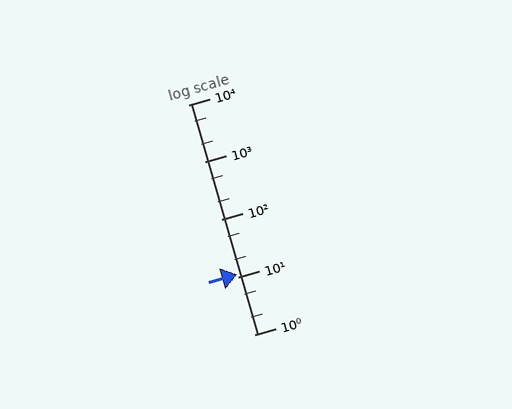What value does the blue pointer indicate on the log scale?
The pointer indicates approximately 11.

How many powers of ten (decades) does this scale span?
The scale spans 4 decades, from 1 to 10000.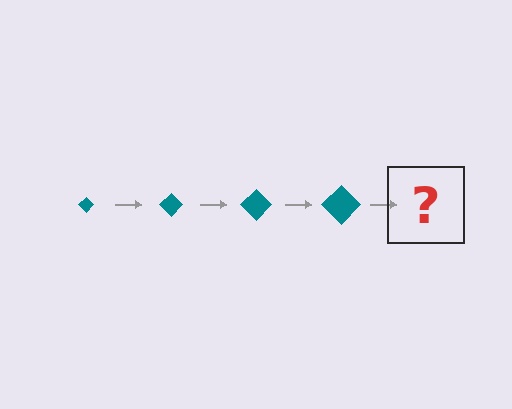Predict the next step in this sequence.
The next step is a teal diamond, larger than the previous one.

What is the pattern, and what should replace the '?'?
The pattern is that the diamond gets progressively larger each step. The '?' should be a teal diamond, larger than the previous one.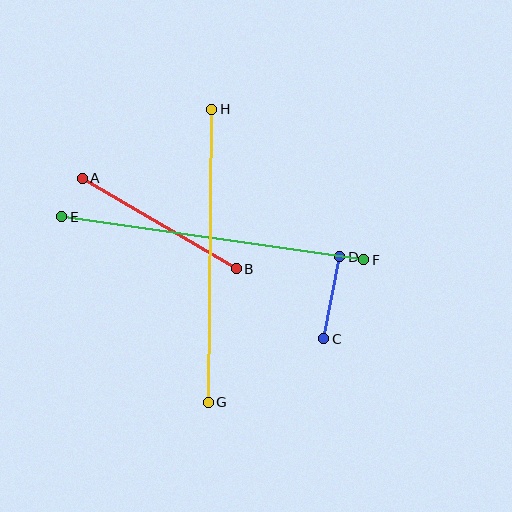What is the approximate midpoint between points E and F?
The midpoint is at approximately (213, 238) pixels.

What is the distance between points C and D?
The distance is approximately 84 pixels.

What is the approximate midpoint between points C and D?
The midpoint is at approximately (332, 298) pixels.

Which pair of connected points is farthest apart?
Points E and F are farthest apart.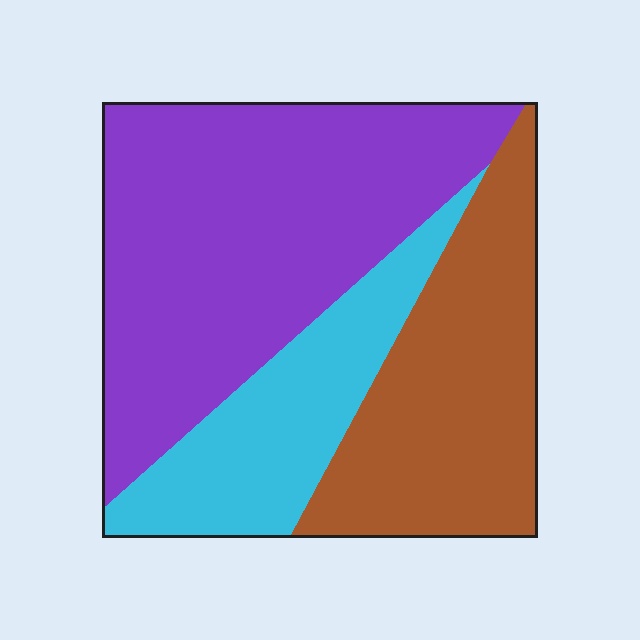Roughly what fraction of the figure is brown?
Brown covers roughly 30% of the figure.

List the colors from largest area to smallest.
From largest to smallest: purple, brown, cyan.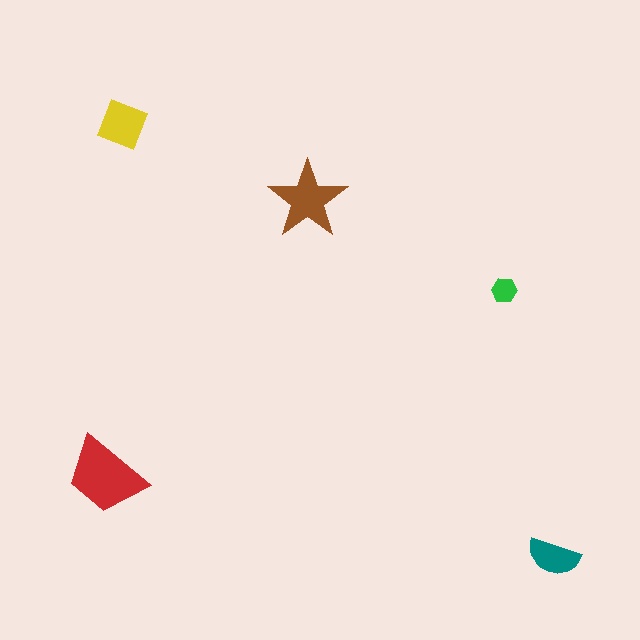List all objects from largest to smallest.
The red trapezoid, the brown star, the yellow square, the teal semicircle, the green hexagon.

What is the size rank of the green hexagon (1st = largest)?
5th.